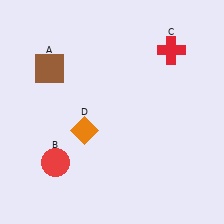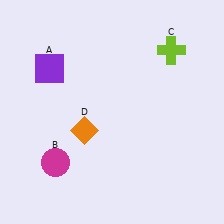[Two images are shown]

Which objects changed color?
A changed from brown to purple. B changed from red to magenta. C changed from red to lime.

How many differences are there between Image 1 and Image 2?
There are 3 differences between the two images.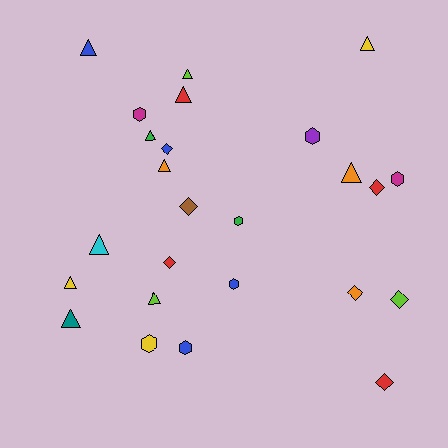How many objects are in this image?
There are 25 objects.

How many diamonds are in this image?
There are 7 diamonds.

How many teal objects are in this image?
There is 1 teal object.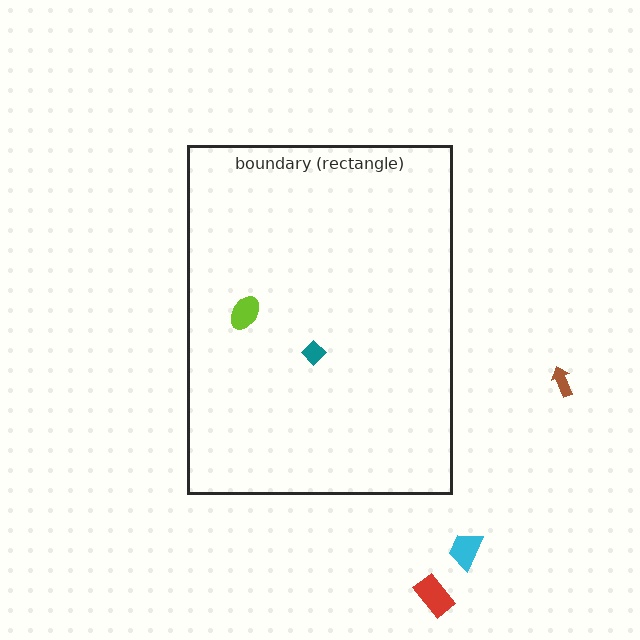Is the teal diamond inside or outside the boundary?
Inside.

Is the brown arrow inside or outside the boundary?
Outside.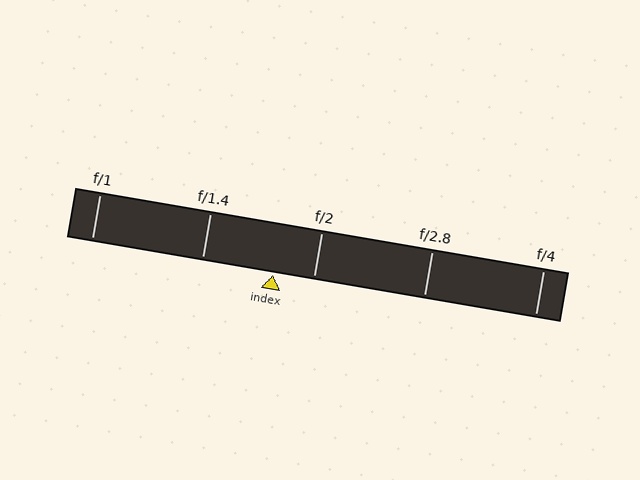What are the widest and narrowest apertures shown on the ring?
The widest aperture shown is f/1 and the narrowest is f/4.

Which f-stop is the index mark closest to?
The index mark is closest to f/2.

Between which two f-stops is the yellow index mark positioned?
The index mark is between f/1.4 and f/2.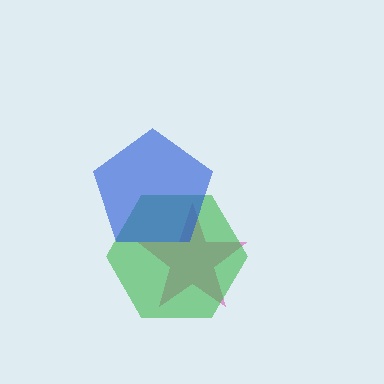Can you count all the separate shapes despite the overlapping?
Yes, there are 3 separate shapes.